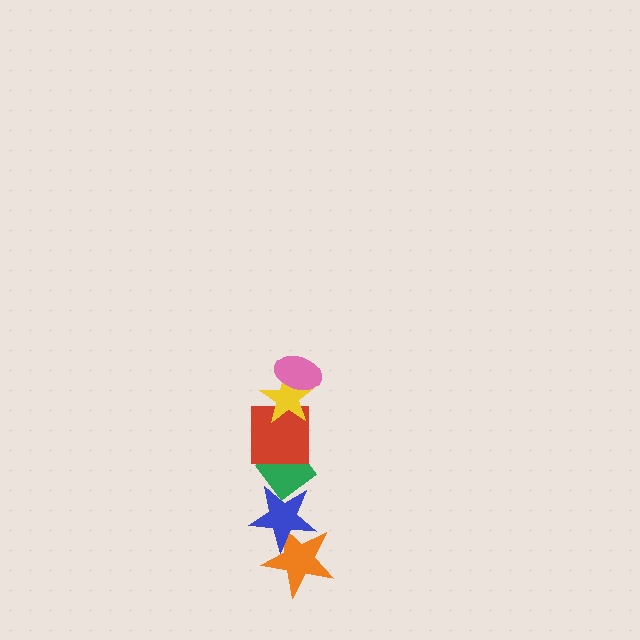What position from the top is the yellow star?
The yellow star is 2nd from the top.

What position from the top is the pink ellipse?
The pink ellipse is 1st from the top.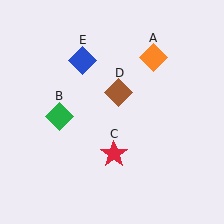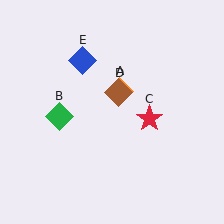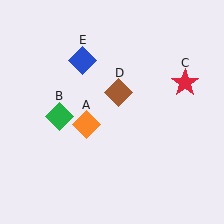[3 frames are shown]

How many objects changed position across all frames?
2 objects changed position: orange diamond (object A), red star (object C).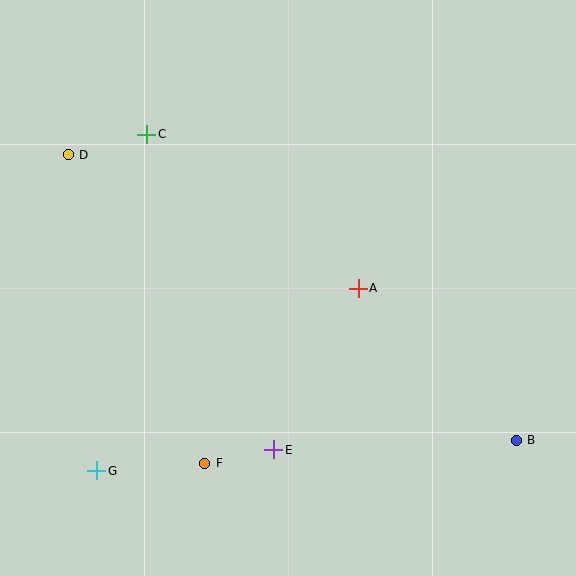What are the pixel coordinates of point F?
Point F is at (205, 463).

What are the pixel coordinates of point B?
Point B is at (516, 440).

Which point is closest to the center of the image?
Point A at (358, 288) is closest to the center.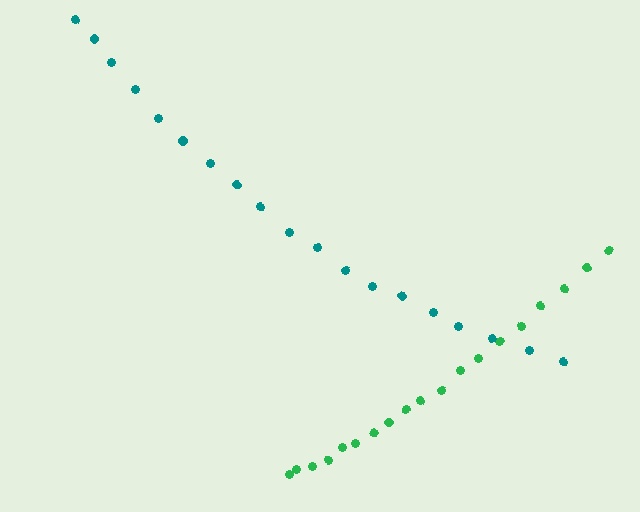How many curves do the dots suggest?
There are 2 distinct paths.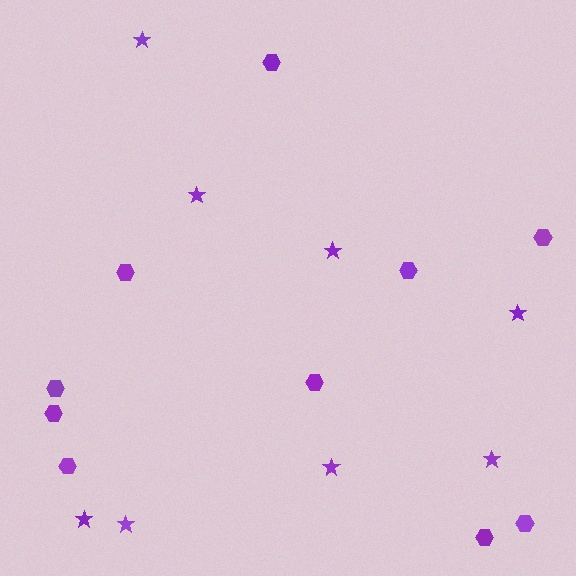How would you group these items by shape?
There are 2 groups: one group of stars (8) and one group of hexagons (10).